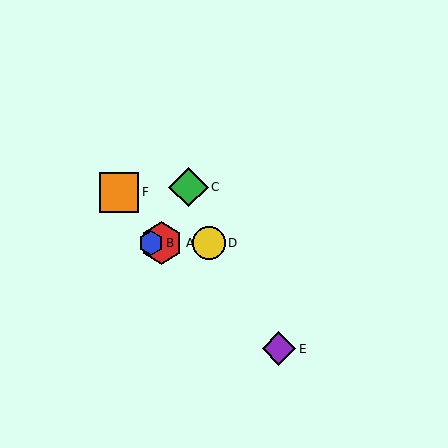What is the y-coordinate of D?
Object D is at y≈243.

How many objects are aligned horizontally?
3 objects (A, B, D) are aligned horizontally.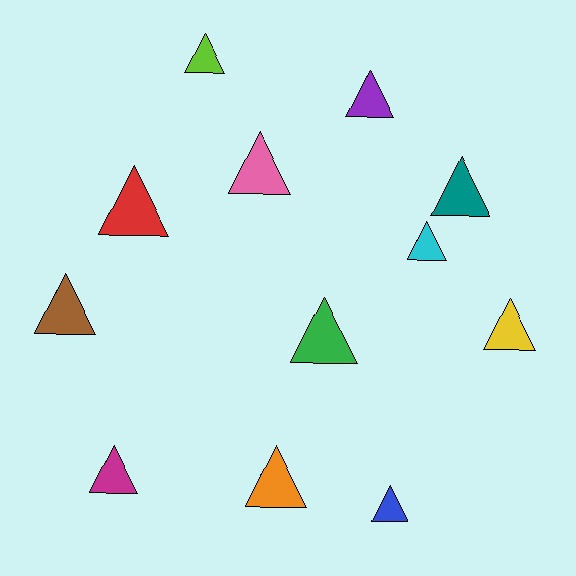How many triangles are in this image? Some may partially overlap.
There are 12 triangles.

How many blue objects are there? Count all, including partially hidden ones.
There is 1 blue object.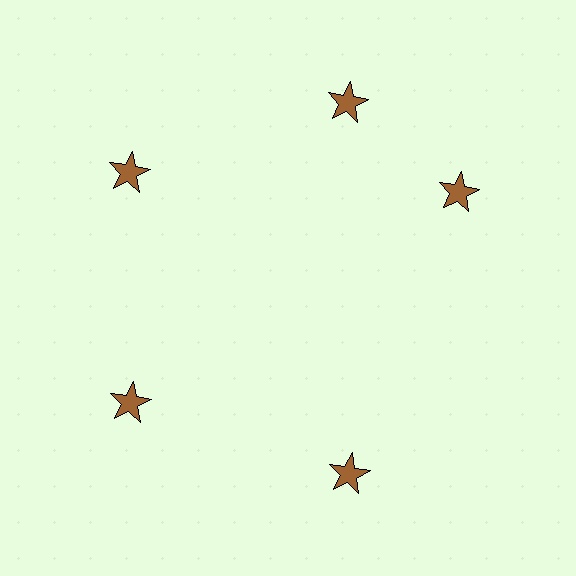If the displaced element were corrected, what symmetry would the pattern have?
It would have 5-fold rotational symmetry — the pattern would map onto itself every 72 degrees.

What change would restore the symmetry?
The symmetry would be restored by rotating it back into even spacing with its neighbors so that all 5 stars sit at equal angles and equal distance from the center.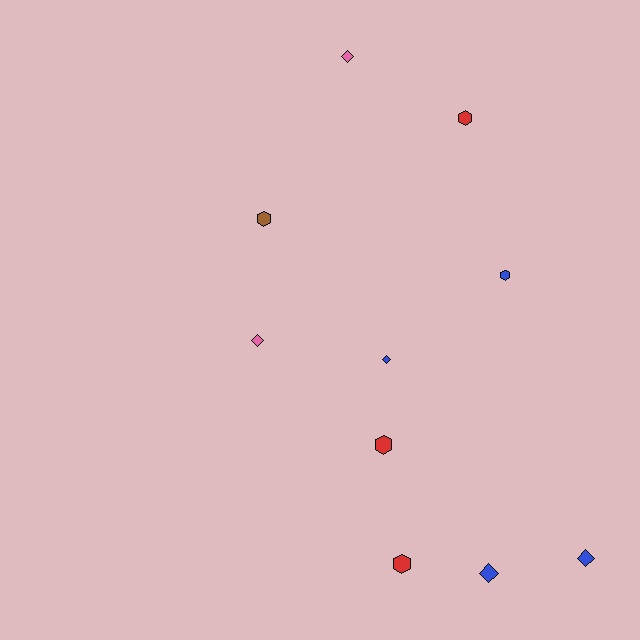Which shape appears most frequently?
Hexagon, with 5 objects.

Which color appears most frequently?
Blue, with 4 objects.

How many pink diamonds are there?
There are 2 pink diamonds.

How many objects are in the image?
There are 10 objects.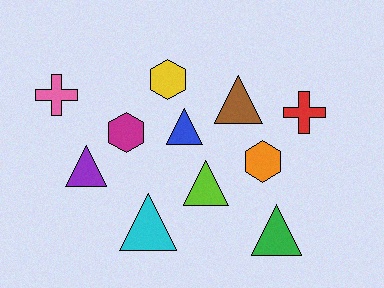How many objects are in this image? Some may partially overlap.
There are 11 objects.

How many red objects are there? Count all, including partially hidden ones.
There is 1 red object.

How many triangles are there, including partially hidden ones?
There are 6 triangles.